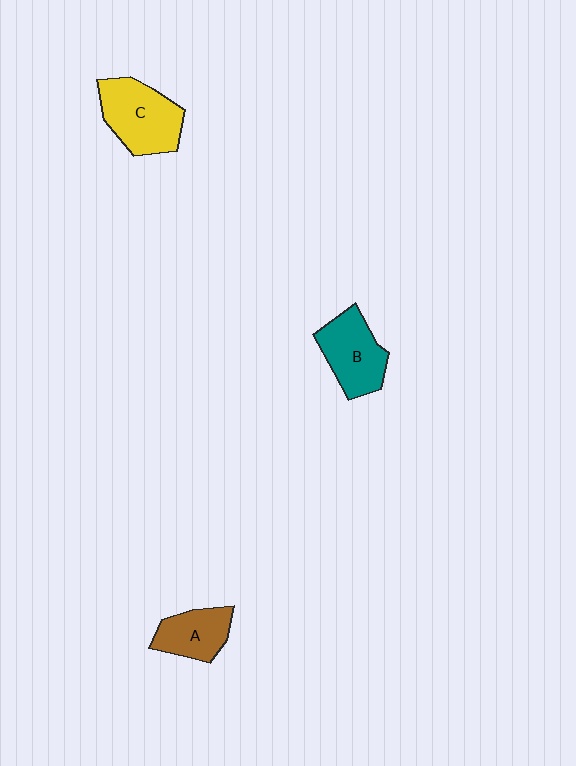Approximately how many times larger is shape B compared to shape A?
Approximately 1.3 times.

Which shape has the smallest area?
Shape A (brown).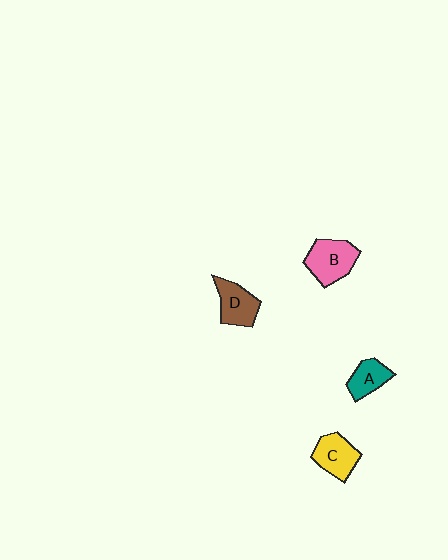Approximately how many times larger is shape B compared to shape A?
Approximately 1.5 times.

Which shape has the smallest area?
Shape A (teal).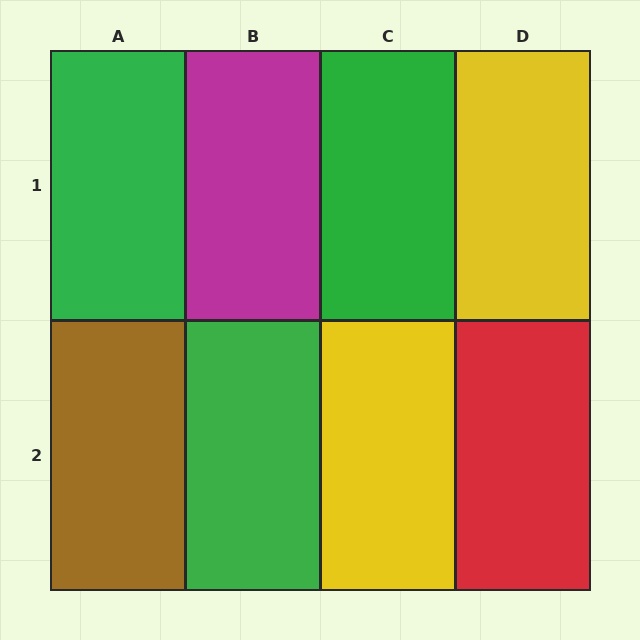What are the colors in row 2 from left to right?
Brown, green, yellow, red.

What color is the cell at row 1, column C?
Green.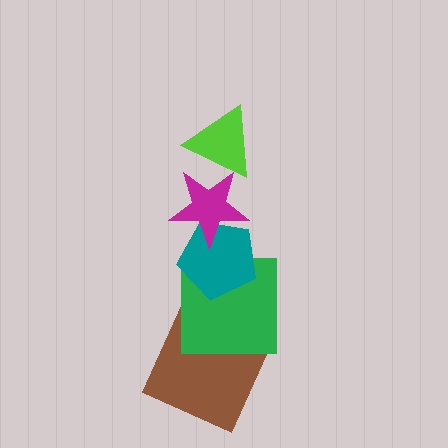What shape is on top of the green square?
The teal pentagon is on top of the green square.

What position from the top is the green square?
The green square is 4th from the top.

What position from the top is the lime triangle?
The lime triangle is 1st from the top.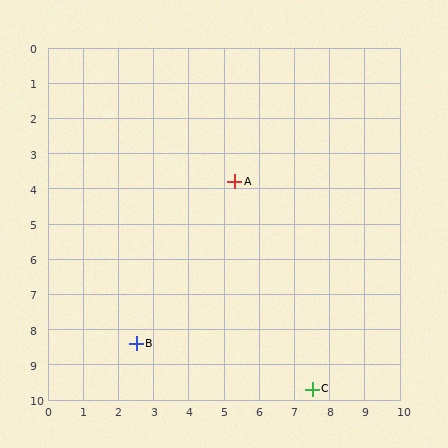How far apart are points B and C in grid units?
Points B and C are about 5.2 grid units apart.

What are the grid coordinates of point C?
Point C is at approximately (7.5, 9.7).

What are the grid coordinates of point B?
Point B is at approximately (2.5, 8.4).